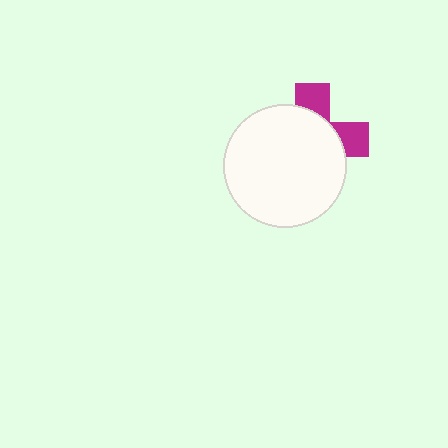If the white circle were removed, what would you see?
You would see the complete magenta cross.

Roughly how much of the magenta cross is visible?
A small part of it is visible (roughly 30%).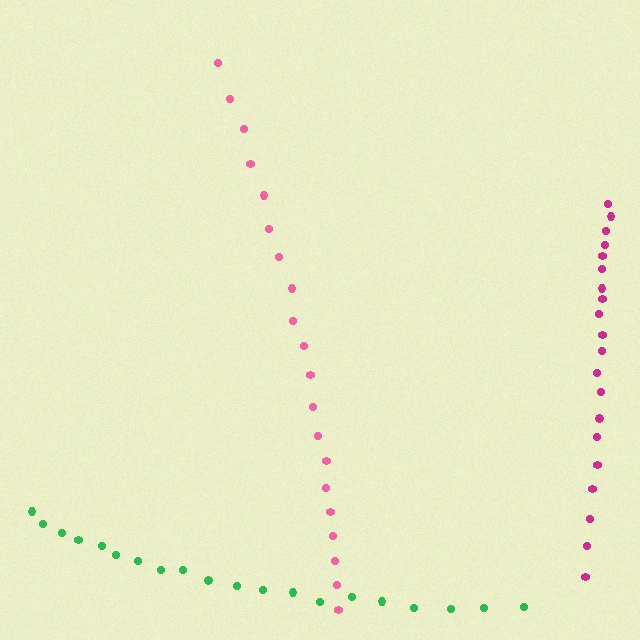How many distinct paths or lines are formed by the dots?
There are 3 distinct paths.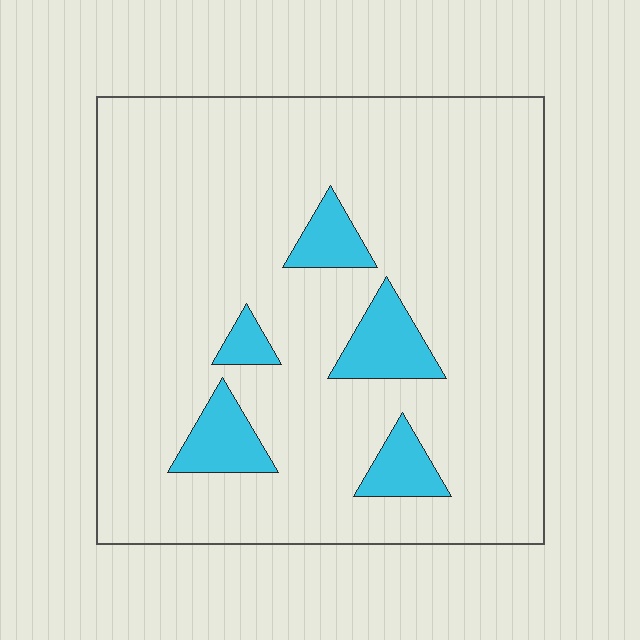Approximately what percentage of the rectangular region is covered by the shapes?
Approximately 10%.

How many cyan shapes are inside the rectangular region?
5.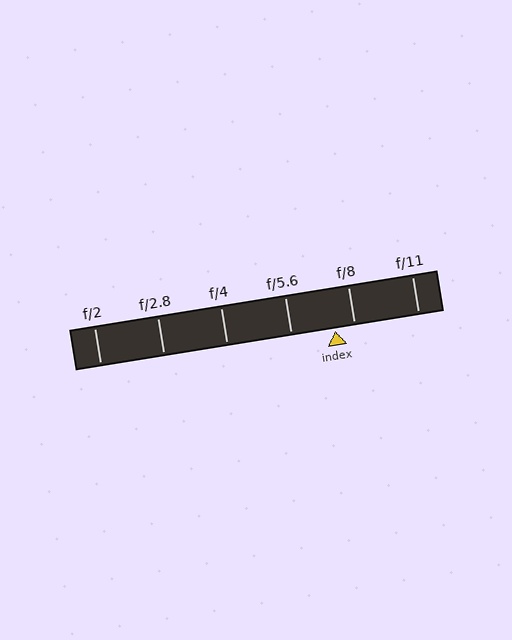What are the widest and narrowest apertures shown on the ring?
The widest aperture shown is f/2 and the narrowest is f/11.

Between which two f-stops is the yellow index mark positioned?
The index mark is between f/5.6 and f/8.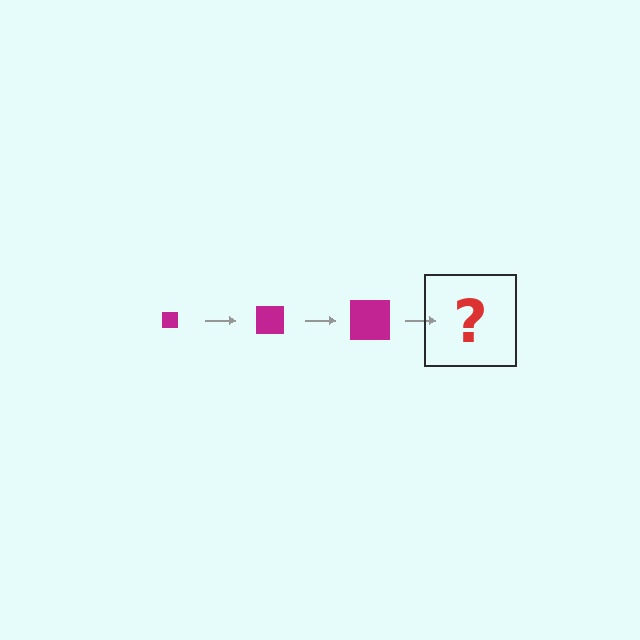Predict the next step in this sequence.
The next step is a magenta square, larger than the previous one.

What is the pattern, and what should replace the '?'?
The pattern is that the square gets progressively larger each step. The '?' should be a magenta square, larger than the previous one.